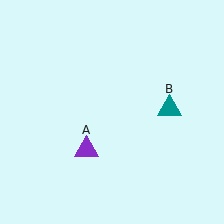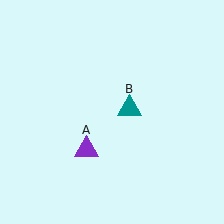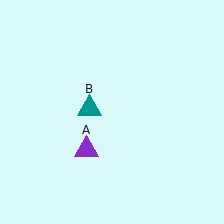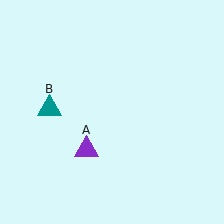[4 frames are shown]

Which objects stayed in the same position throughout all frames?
Purple triangle (object A) remained stationary.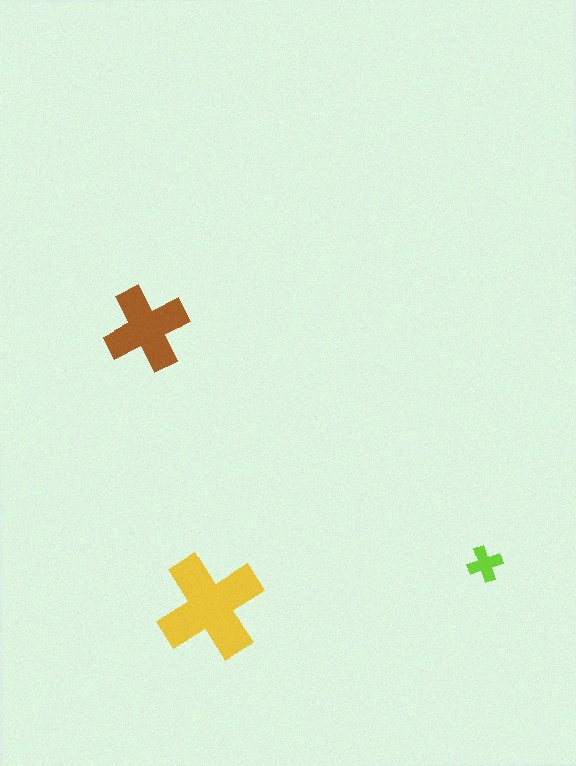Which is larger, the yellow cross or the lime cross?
The yellow one.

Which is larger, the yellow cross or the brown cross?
The yellow one.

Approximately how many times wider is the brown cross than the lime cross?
About 2.5 times wider.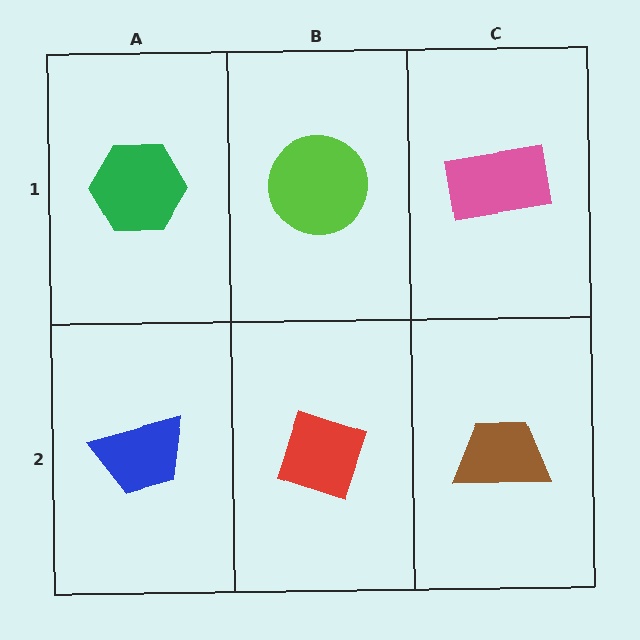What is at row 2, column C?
A brown trapezoid.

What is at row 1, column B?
A lime circle.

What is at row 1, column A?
A green hexagon.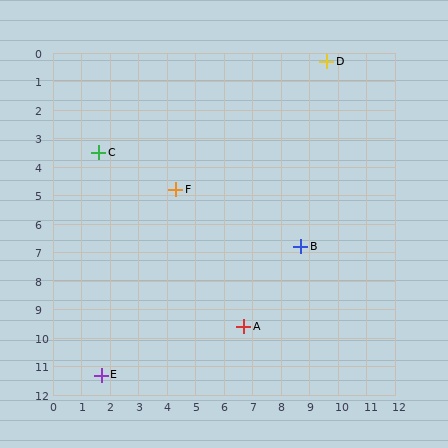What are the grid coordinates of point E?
Point E is at approximately (1.7, 11.3).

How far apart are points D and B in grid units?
Points D and B are about 6.6 grid units apart.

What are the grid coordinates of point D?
Point D is at approximately (9.6, 0.3).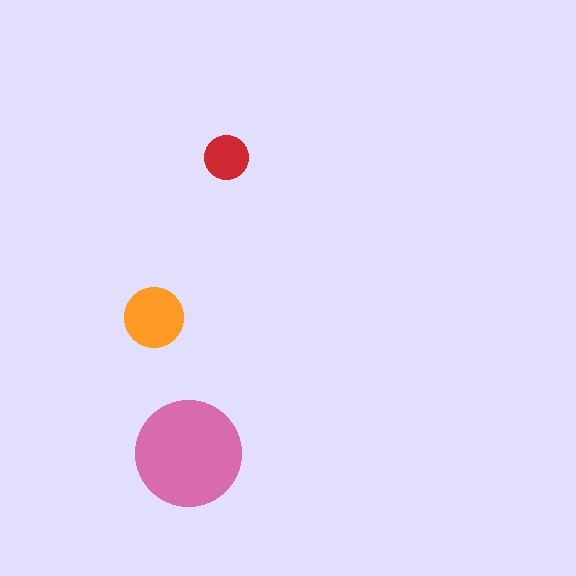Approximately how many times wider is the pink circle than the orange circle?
About 2 times wider.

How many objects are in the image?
There are 3 objects in the image.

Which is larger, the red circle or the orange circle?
The orange one.